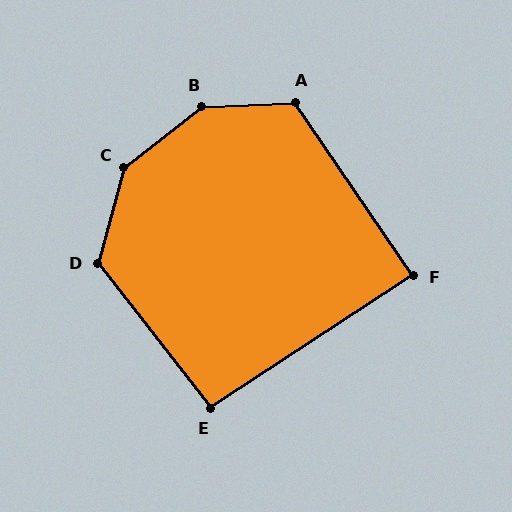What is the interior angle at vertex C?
Approximately 144 degrees (obtuse).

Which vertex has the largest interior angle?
B, at approximately 145 degrees.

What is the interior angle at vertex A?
Approximately 121 degrees (obtuse).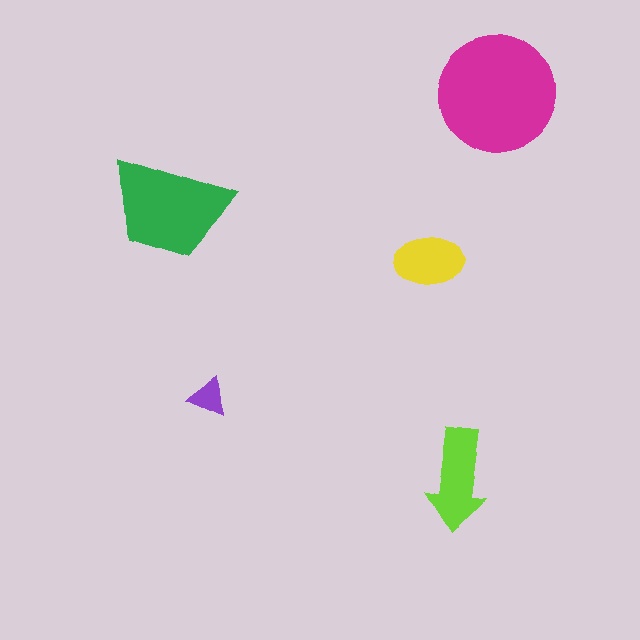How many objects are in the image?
There are 5 objects in the image.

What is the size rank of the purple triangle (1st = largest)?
5th.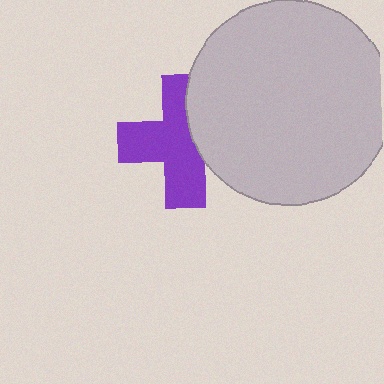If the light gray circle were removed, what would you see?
You would see the complete purple cross.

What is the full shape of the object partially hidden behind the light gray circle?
The partially hidden object is a purple cross.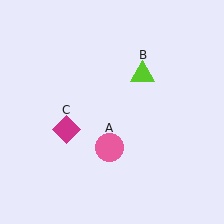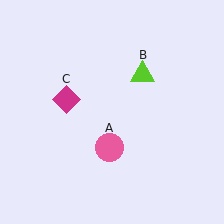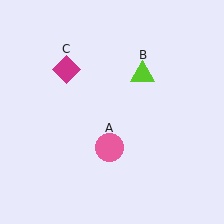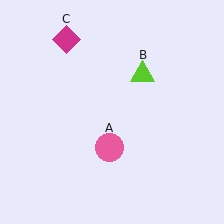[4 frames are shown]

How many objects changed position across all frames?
1 object changed position: magenta diamond (object C).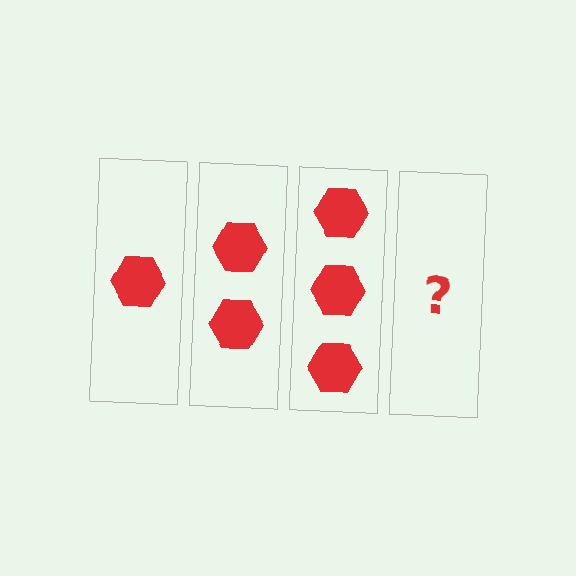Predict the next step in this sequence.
The next step is 4 hexagons.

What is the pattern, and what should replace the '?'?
The pattern is that each step adds one more hexagon. The '?' should be 4 hexagons.